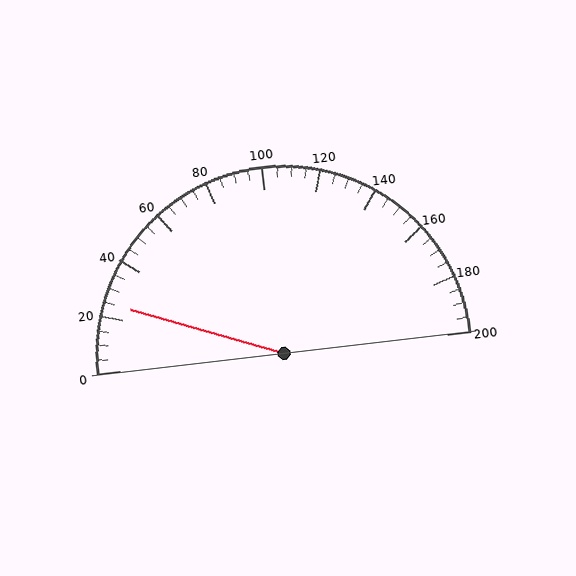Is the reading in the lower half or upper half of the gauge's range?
The reading is in the lower half of the range (0 to 200).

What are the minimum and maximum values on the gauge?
The gauge ranges from 0 to 200.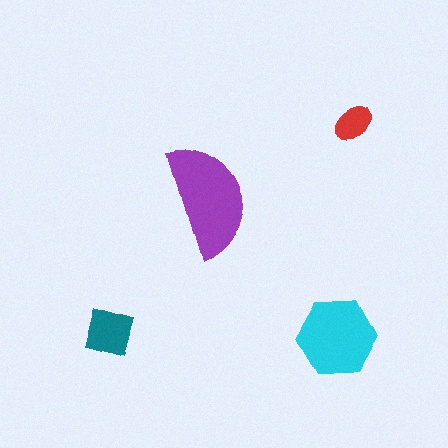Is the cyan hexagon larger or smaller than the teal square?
Larger.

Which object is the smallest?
The red ellipse.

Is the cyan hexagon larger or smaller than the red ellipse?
Larger.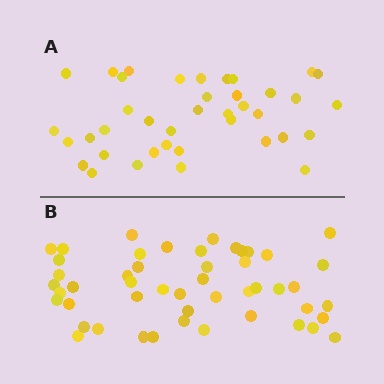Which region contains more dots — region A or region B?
Region B (the bottom region) has more dots.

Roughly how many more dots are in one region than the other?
Region B has roughly 10 or so more dots than region A.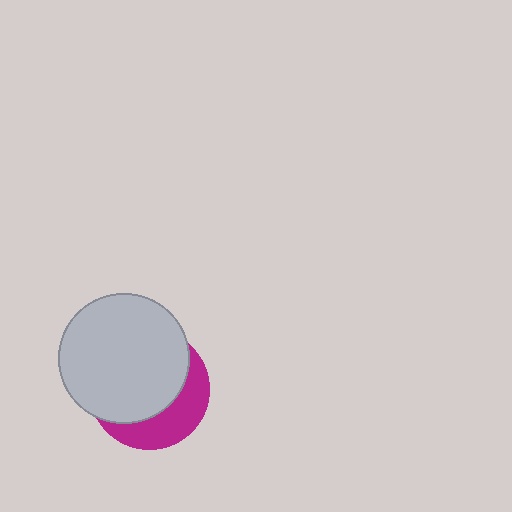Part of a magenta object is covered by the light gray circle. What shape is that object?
It is a circle.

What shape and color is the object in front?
The object in front is a light gray circle.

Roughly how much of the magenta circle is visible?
A small part of it is visible (roughly 35%).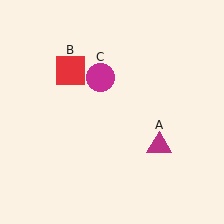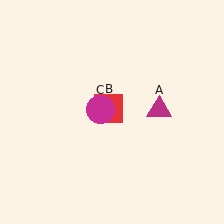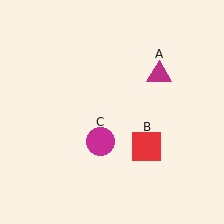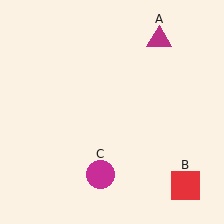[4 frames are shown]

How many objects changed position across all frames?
3 objects changed position: magenta triangle (object A), red square (object B), magenta circle (object C).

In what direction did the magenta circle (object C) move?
The magenta circle (object C) moved down.